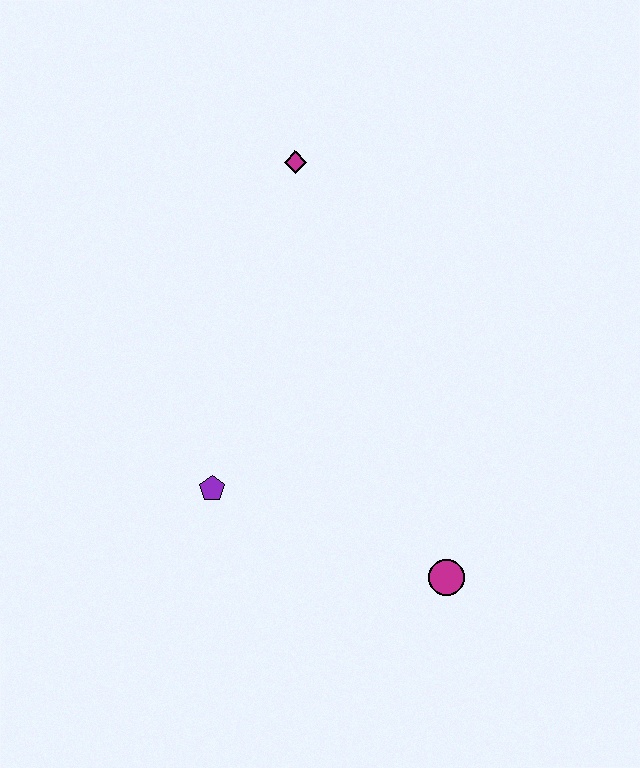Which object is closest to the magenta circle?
The purple pentagon is closest to the magenta circle.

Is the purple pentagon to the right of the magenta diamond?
No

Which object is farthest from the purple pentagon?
The magenta diamond is farthest from the purple pentagon.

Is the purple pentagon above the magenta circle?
Yes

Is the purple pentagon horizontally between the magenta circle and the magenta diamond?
No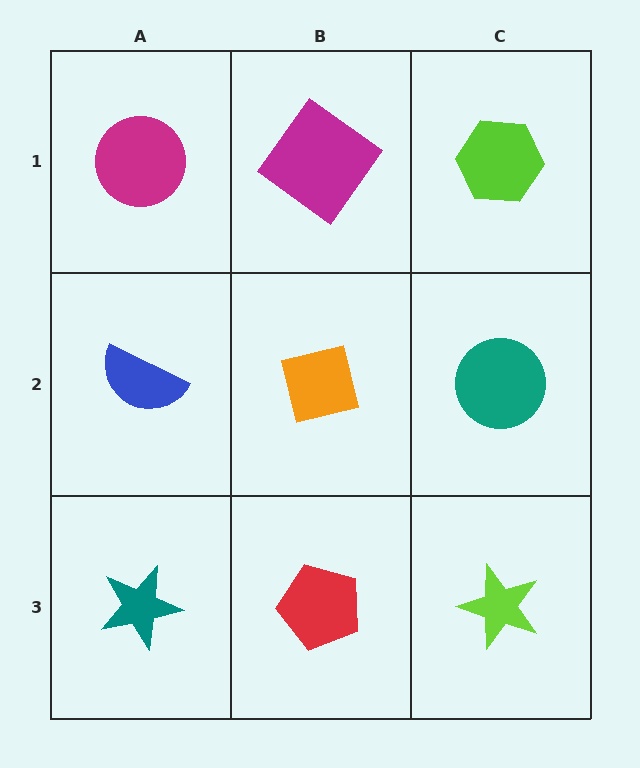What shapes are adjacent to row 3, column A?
A blue semicircle (row 2, column A), a red pentagon (row 3, column B).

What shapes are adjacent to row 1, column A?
A blue semicircle (row 2, column A), a magenta diamond (row 1, column B).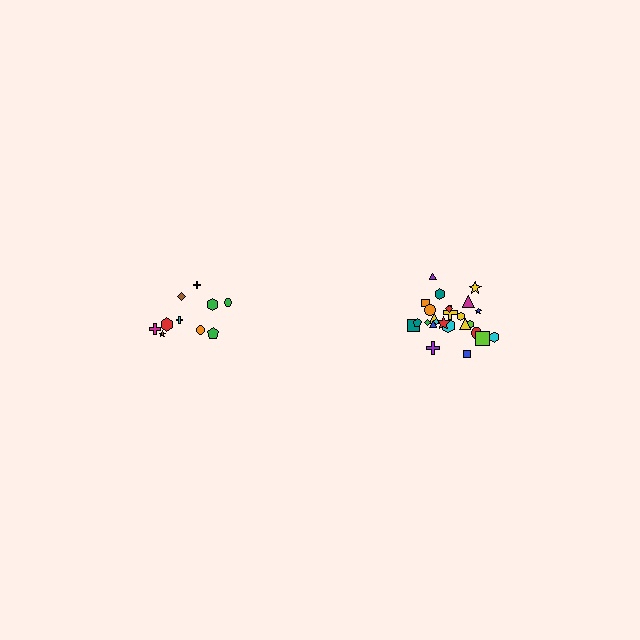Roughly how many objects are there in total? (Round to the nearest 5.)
Roughly 35 objects in total.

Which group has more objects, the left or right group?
The right group.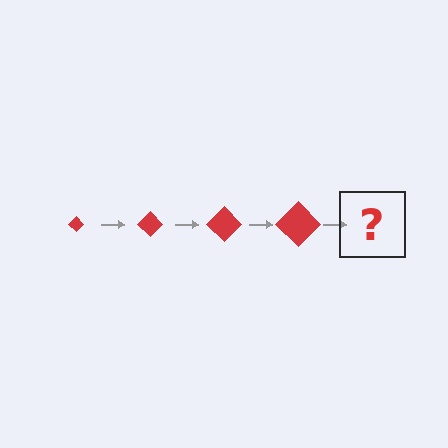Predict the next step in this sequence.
The next step is a red diamond, larger than the previous one.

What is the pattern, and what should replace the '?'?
The pattern is that the diamond gets progressively larger each step. The '?' should be a red diamond, larger than the previous one.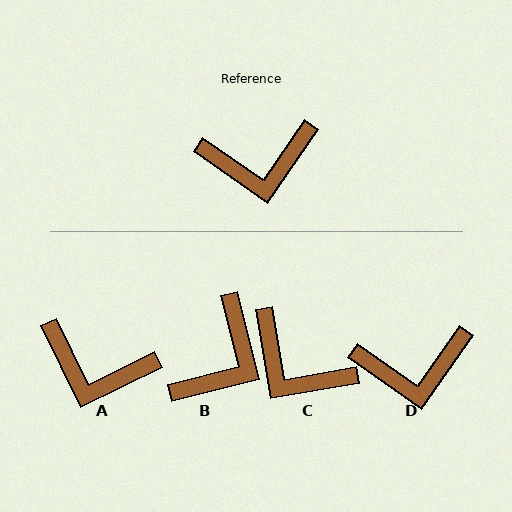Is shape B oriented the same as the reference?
No, it is off by about 49 degrees.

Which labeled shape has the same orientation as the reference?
D.